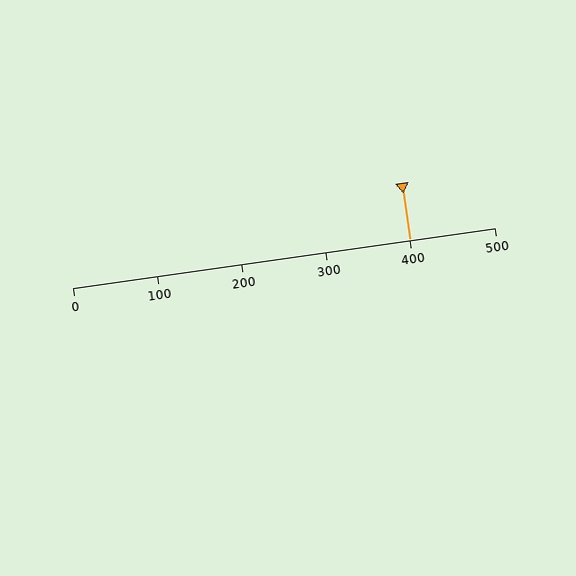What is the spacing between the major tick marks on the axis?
The major ticks are spaced 100 apart.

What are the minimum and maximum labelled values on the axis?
The axis runs from 0 to 500.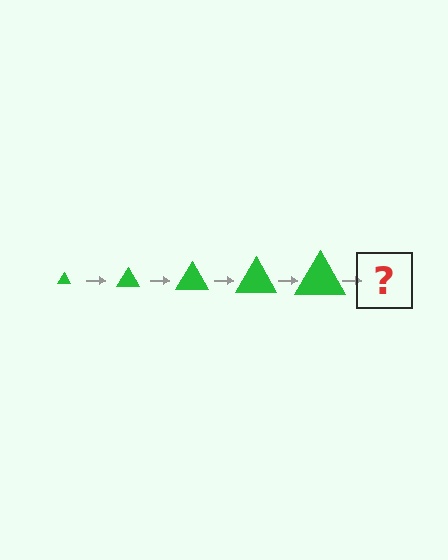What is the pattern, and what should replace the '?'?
The pattern is that the triangle gets progressively larger each step. The '?' should be a green triangle, larger than the previous one.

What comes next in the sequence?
The next element should be a green triangle, larger than the previous one.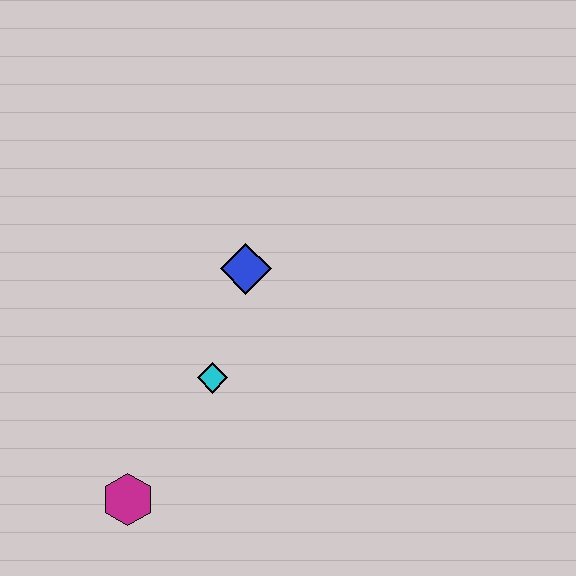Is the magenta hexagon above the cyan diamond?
No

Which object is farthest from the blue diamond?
The magenta hexagon is farthest from the blue diamond.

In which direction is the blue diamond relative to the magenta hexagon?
The blue diamond is above the magenta hexagon.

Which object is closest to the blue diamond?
The cyan diamond is closest to the blue diamond.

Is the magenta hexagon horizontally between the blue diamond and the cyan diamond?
No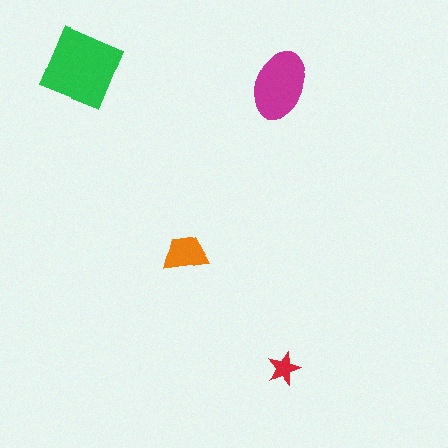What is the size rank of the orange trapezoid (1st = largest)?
3rd.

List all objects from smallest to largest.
The red star, the orange trapezoid, the magenta ellipse, the green square.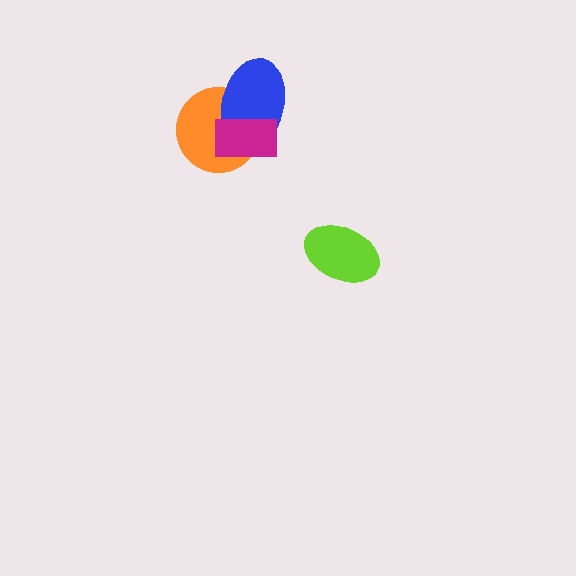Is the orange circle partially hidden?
Yes, it is partially covered by another shape.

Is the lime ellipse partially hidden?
No, no other shape covers it.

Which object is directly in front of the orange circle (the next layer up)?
The blue ellipse is directly in front of the orange circle.